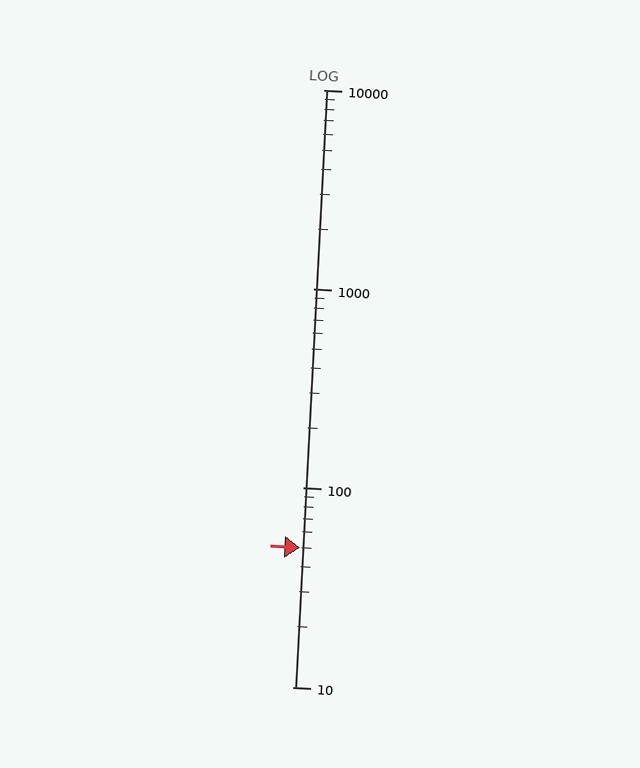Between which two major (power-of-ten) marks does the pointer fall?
The pointer is between 10 and 100.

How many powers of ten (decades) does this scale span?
The scale spans 3 decades, from 10 to 10000.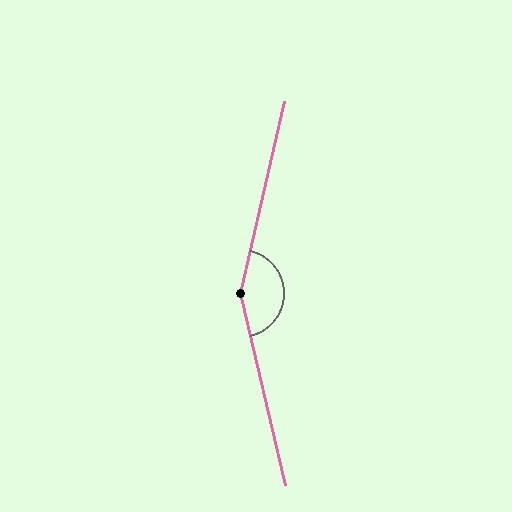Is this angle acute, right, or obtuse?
It is obtuse.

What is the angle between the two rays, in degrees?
Approximately 154 degrees.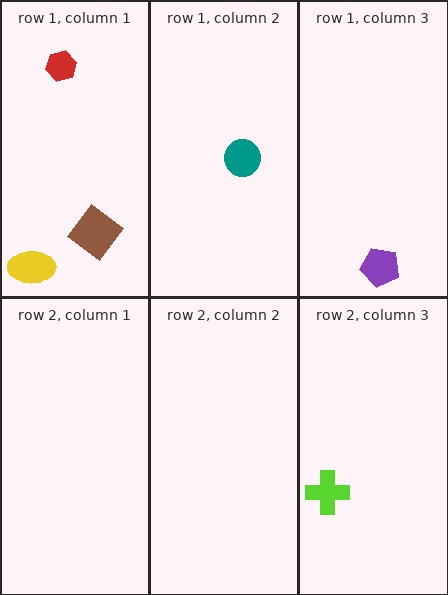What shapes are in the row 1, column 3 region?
The purple pentagon.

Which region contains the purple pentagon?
The row 1, column 3 region.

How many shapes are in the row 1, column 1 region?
3.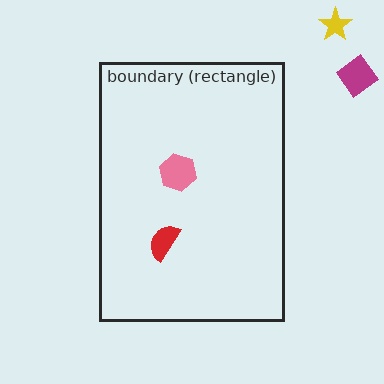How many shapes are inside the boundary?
2 inside, 2 outside.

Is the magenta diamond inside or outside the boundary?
Outside.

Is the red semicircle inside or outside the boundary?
Inside.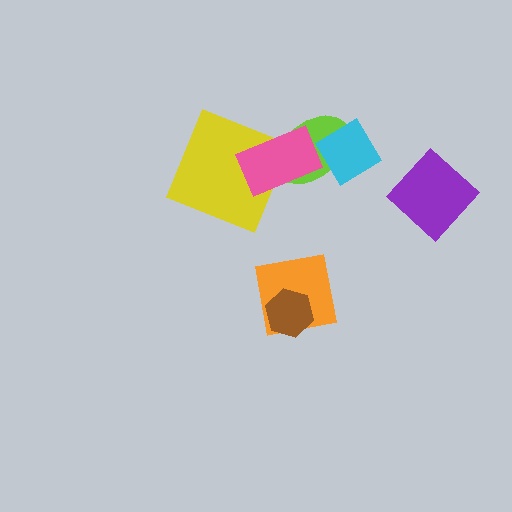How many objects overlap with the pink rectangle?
2 objects overlap with the pink rectangle.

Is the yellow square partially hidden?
Yes, it is partially covered by another shape.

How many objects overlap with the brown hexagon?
1 object overlaps with the brown hexagon.